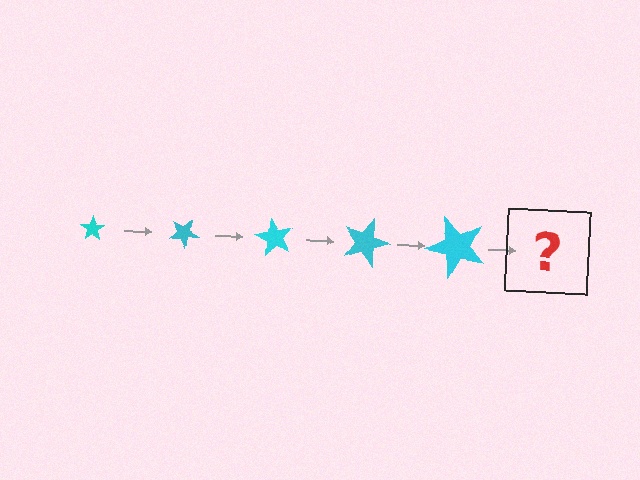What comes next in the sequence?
The next element should be a star, larger than the previous one and rotated 150 degrees from the start.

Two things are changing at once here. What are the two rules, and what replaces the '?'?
The two rules are that the star grows larger each step and it rotates 30 degrees each step. The '?' should be a star, larger than the previous one and rotated 150 degrees from the start.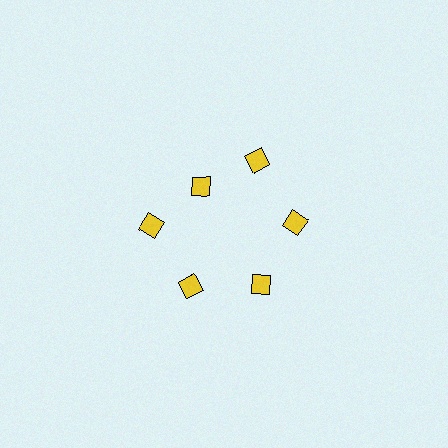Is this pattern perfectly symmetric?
No. The 6 yellow diamonds are arranged in a ring, but one element near the 11 o'clock position is pulled inward toward the center, breaking the 6-fold rotational symmetry.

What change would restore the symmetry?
The symmetry would be restored by moving it outward, back onto the ring so that all 6 diamonds sit at equal angles and equal distance from the center.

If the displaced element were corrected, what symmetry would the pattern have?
It would have 6-fold rotational symmetry — the pattern would map onto itself every 60 degrees.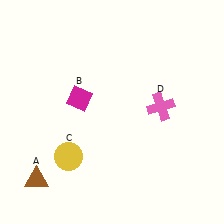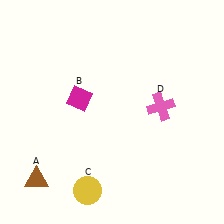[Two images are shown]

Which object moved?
The yellow circle (C) moved down.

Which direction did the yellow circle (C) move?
The yellow circle (C) moved down.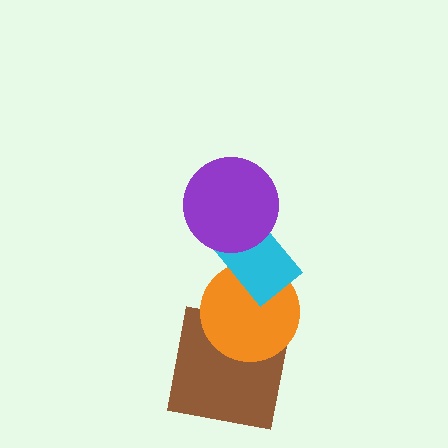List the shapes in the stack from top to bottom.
From top to bottom: the purple circle, the cyan rectangle, the orange circle, the brown square.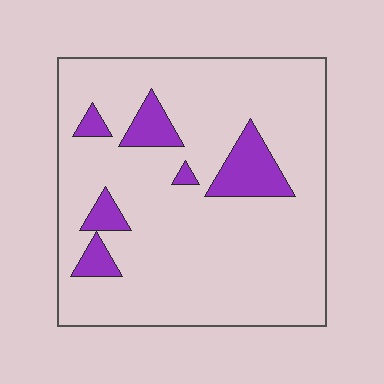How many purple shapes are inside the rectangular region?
6.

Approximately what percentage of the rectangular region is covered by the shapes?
Approximately 15%.